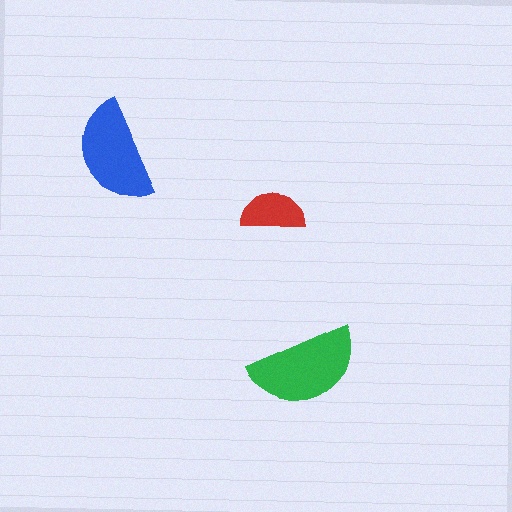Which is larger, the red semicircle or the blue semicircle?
The blue one.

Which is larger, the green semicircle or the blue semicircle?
The green one.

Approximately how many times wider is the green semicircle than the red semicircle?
About 1.5 times wider.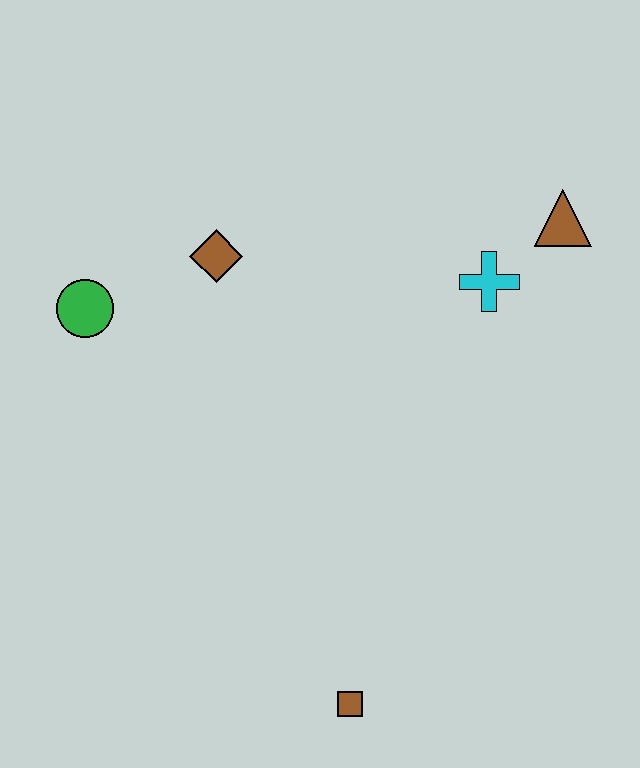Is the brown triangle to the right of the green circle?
Yes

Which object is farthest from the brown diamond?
The brown square is farthest from the brown diamond.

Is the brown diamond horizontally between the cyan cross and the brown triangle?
No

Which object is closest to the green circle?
The brown diamond is closest to the green circle.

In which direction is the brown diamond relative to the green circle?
The brown diamond is to the right of the green circle.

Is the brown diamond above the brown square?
Yes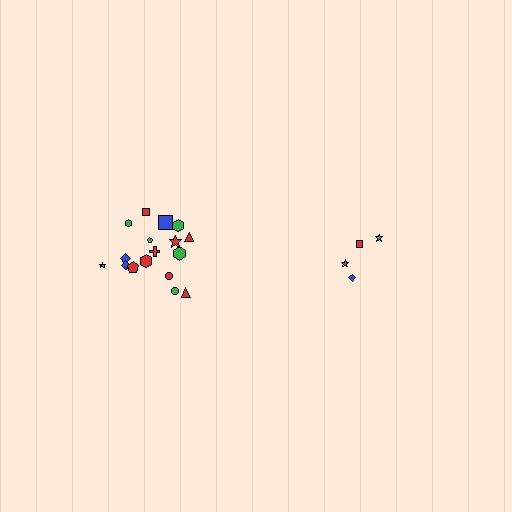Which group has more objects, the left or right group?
The left group.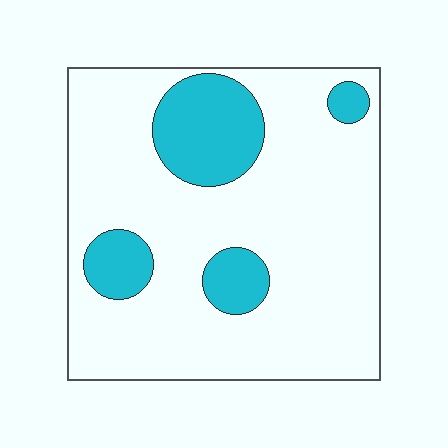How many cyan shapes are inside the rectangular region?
4.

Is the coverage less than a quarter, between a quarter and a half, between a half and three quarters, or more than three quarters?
Less than a quarter.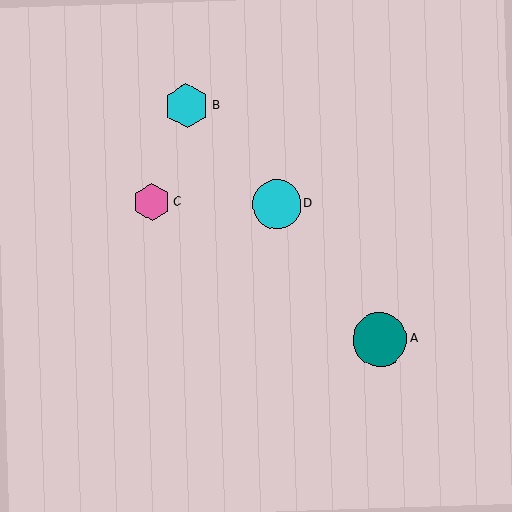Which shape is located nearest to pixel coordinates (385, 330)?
The teal circle (labeled A) at (380, 339) is nearest to that location.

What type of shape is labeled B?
Shape B is a cyan hexagon.